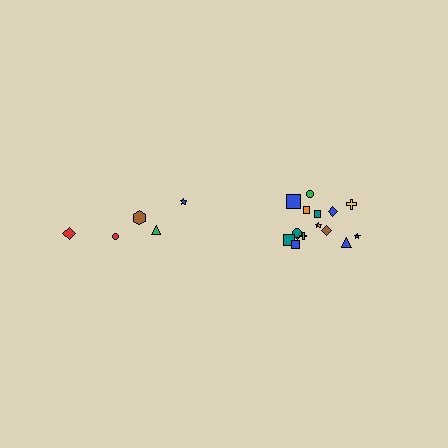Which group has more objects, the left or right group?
The right group.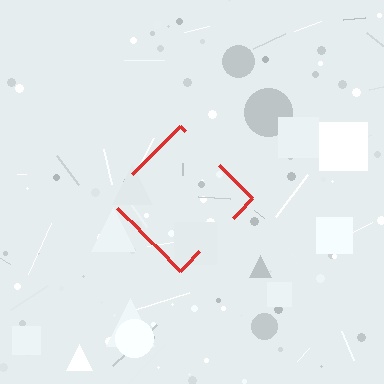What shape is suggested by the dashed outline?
The dashed outline suggests a diamond.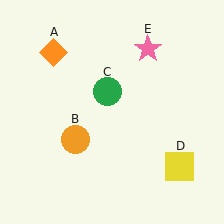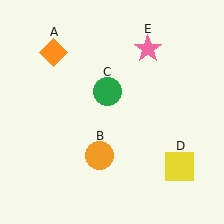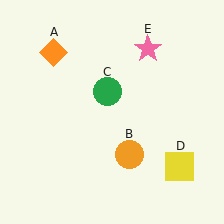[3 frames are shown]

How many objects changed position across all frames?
1 object changed position: orange circle (object B).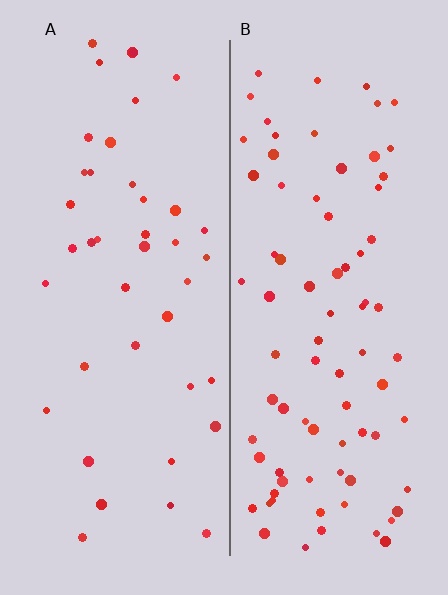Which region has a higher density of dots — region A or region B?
B (the right).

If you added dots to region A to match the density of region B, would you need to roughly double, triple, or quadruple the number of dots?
Approximately double.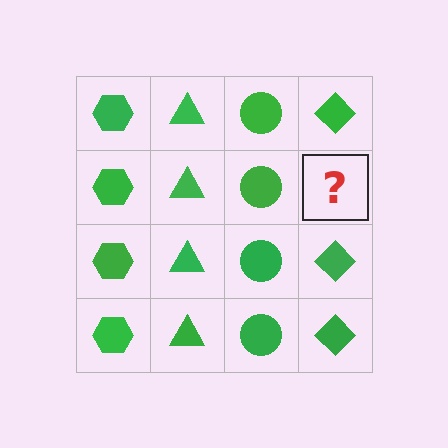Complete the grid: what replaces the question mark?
The question mark should be replaced with a green diamond.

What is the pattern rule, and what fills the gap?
The rule is that each column has a consistent shape. The gap should be filled with a green diamond.